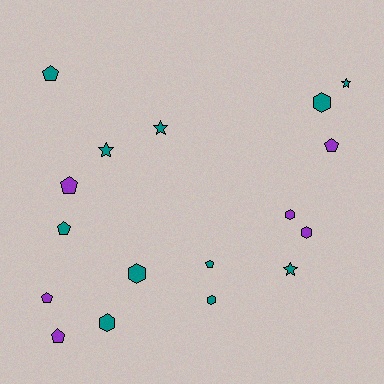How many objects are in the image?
There are 17 objects.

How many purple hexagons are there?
There are 2 purple hexagons.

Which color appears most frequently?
Teal, with 11 objects.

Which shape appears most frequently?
Pentagon, with 7 objects.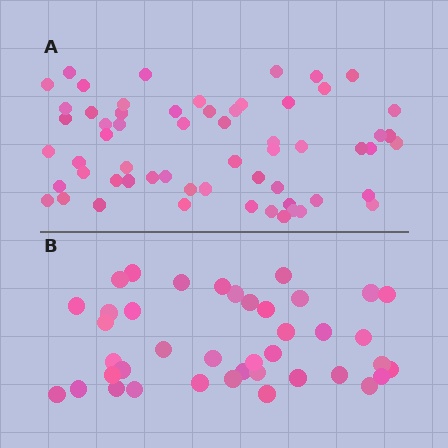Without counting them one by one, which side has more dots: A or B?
Region A (the top region) has more dots.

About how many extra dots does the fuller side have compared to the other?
Region A has approximately 20 more dots than region B.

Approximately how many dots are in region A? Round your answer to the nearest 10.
About 60 dots.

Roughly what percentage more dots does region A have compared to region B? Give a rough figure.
About 50% more.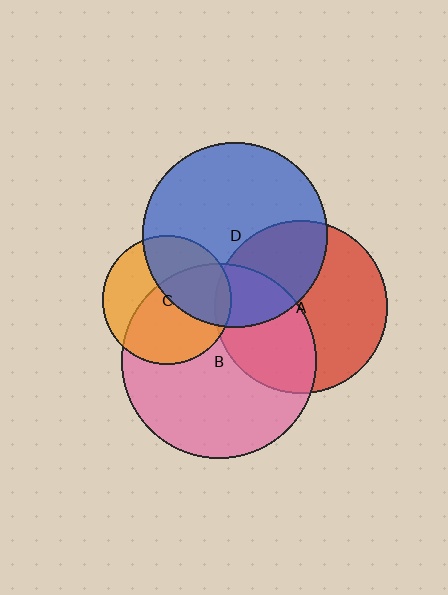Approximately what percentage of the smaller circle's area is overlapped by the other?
Approximately 40%.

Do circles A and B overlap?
Yes.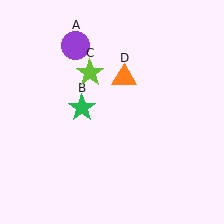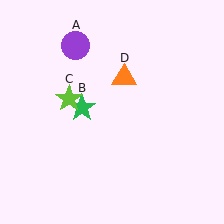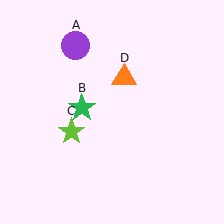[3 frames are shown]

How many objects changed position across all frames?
1 object changed position: lime star (object C).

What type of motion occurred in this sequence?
The lime star (object C) rotated counterclockwise around the center of the scene.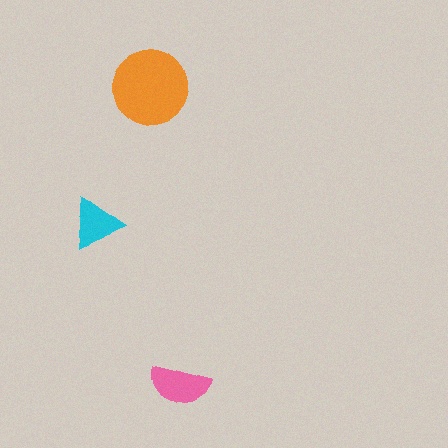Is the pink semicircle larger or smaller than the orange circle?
Smaller.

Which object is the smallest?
The cyan triangle.